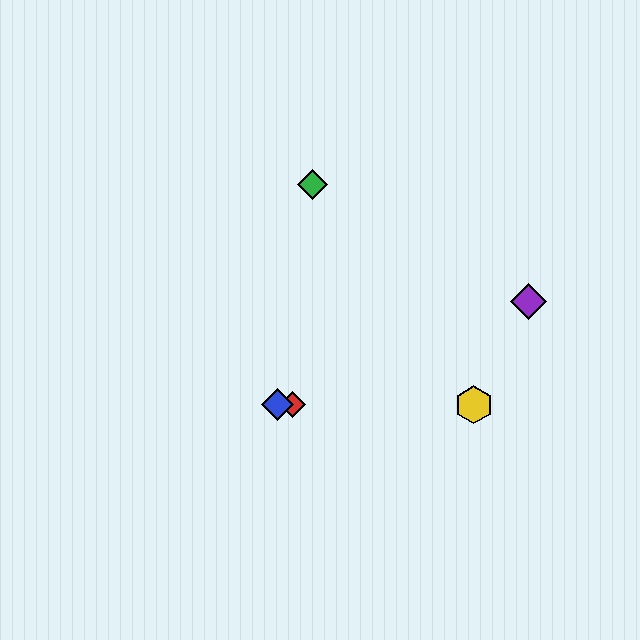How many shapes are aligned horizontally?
3 shapes (the red diamond, the blue diamond, the yellow hexagon) are aligned horizontally.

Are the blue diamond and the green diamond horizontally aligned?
No, the blue diamond is at y≈405 and the green diamond is at y≈185.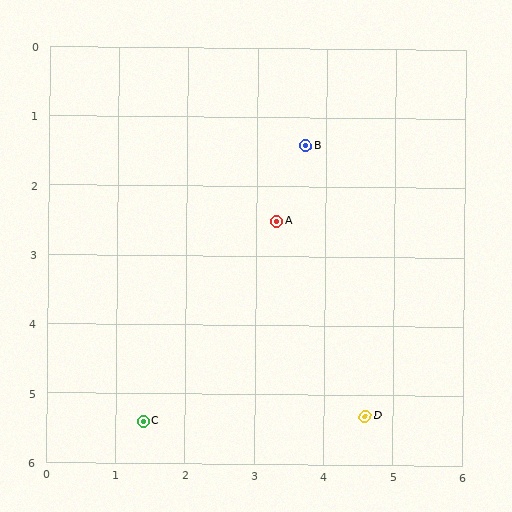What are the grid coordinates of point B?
Point B is at approximately (3.7, 1.4).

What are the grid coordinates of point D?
Point D is at approximately (4.6, 5.3).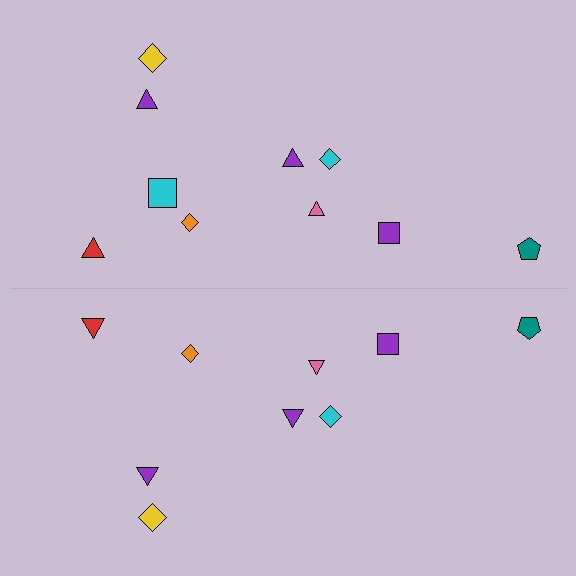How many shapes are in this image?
There are 19 shapes in this image.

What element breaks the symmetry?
A cyan square is missing from the bottom side.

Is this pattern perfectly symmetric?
No, the pattern is not perfectly symmetric. A cyan square is missing from the bottom side.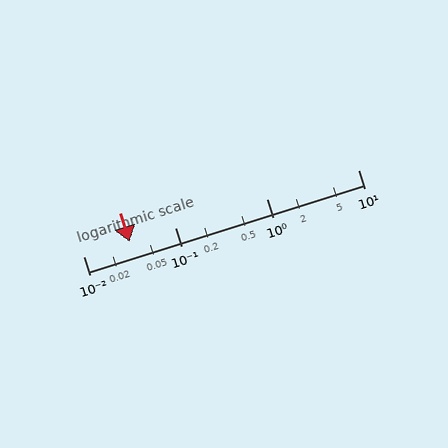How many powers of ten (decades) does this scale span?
The scale spans 3 decades, from 0.01 to 10.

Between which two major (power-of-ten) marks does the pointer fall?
The pointer is between 0.01 and 0.1.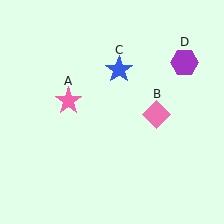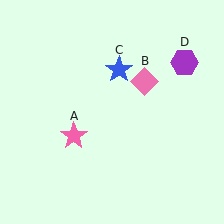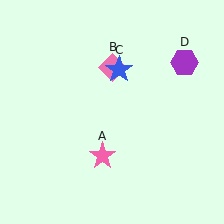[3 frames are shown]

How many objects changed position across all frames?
2 objects changed position: pink star (object A), pink diamond (object B).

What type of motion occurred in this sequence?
The pink star (object A), pink diamond (object B) rotated counterclockwise around the center of the scene.